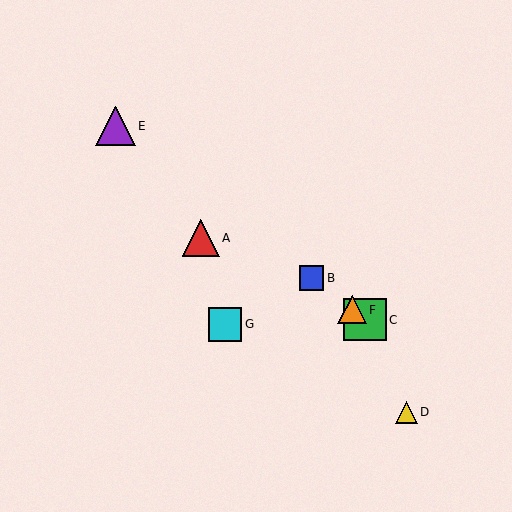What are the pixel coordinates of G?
Object G is at (225, 324).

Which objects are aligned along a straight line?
Objects B, C, E, F are aligned along a straight line.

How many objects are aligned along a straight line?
4 objects (B, C, E, F) are aligned along a straight line.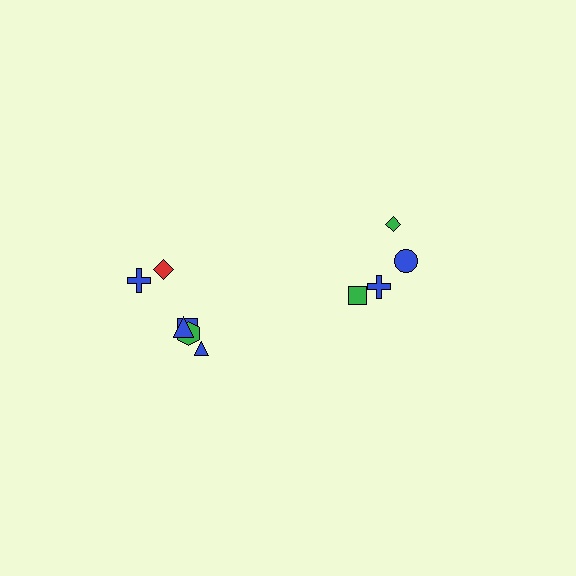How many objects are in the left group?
There are 6 objects.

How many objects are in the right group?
There are 4 objects.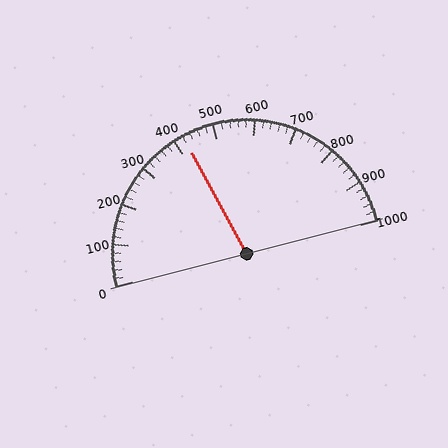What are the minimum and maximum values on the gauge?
The gauge ranges from 0 to 1000.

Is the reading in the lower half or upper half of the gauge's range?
The reading is in the lower half of the range (0 to 1000).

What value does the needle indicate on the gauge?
The needle indicates approximately 420.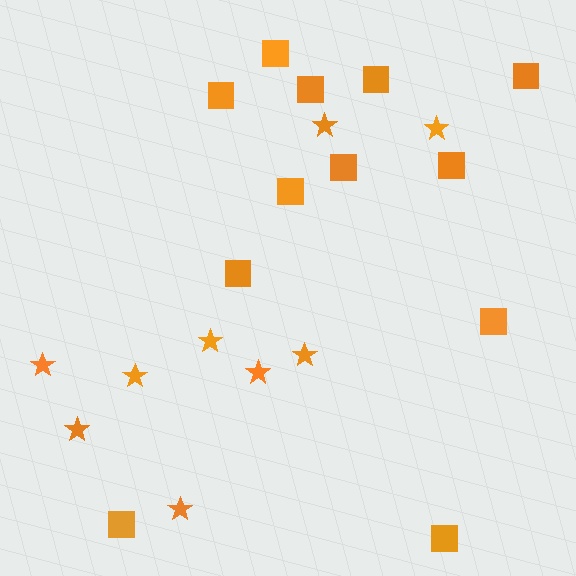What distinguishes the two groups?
There are 2 groups: one group of stars (9) and one group of squares (12).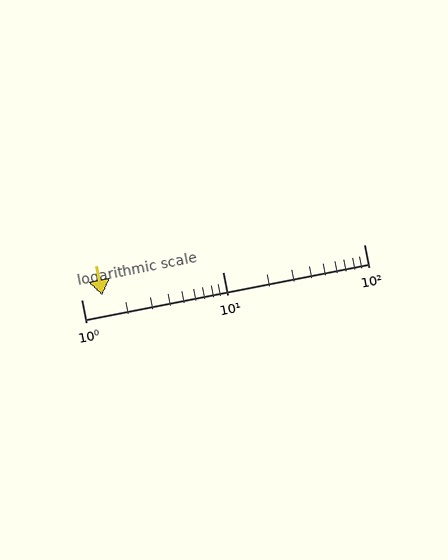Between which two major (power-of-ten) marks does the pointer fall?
The pointer is between 1 and 10.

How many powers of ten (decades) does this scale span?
The scale spans 2 decades, from 1 to 100.